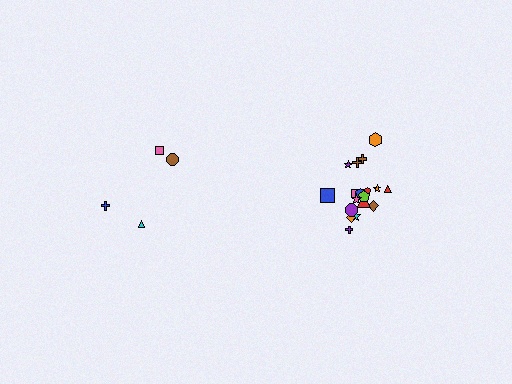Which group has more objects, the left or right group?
The right group.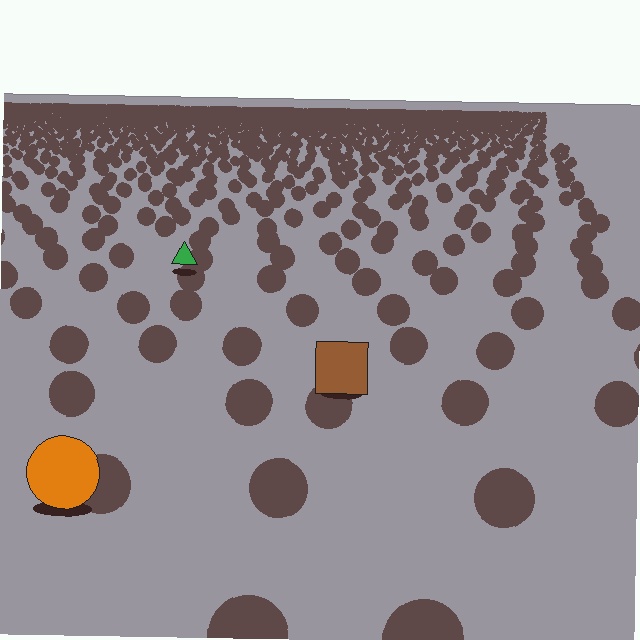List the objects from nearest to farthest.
From nearest to farthest: the orange circle, the brown square, the green triangle.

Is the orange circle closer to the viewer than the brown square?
Yes. The orange circle is closer — you can tell from the texture gradient: the ground texture is coarser near it.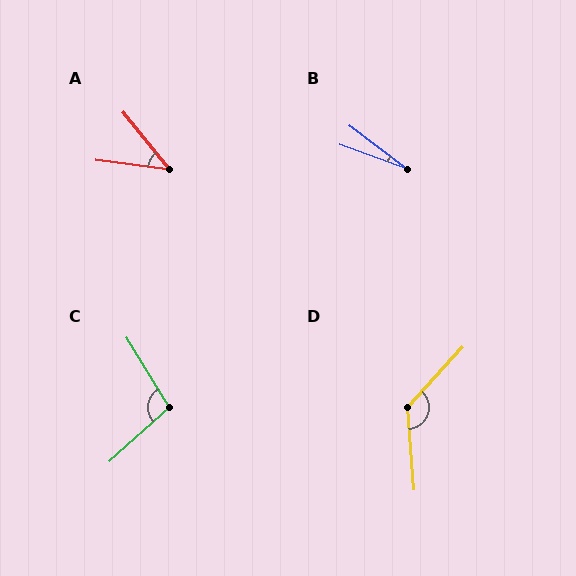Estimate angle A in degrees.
Approximately 44 degrees.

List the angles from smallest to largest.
B (17°), A (44°), C (101°), D (133°).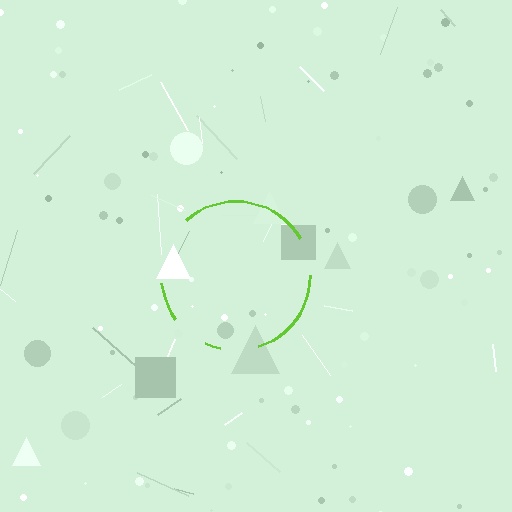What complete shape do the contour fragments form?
The contour fragments form a circle.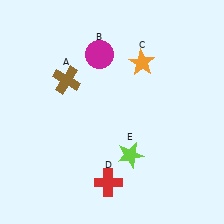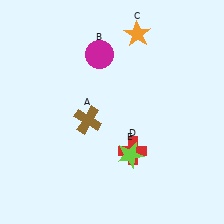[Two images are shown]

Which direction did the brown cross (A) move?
The brown cross (A) moved down.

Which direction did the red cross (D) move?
The red cross (D) moved up.